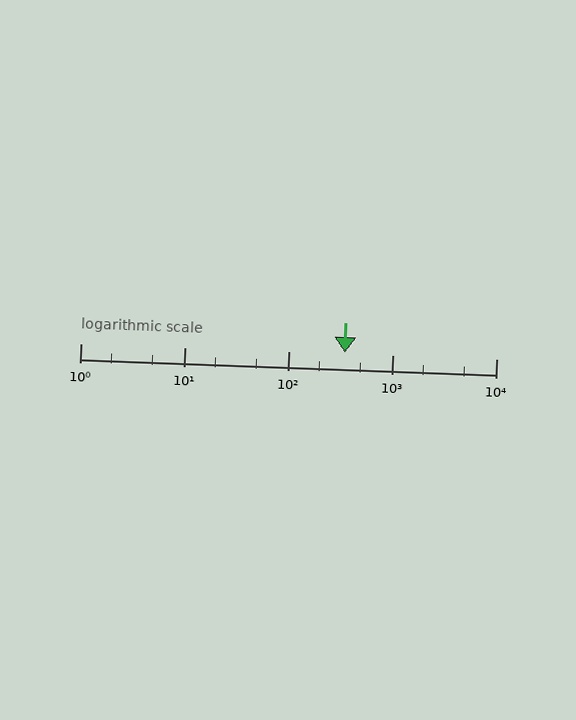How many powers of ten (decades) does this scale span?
The scale spans 4 decades, from 1 to 10000.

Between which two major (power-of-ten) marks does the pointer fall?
The pointer is between 100 and 1000.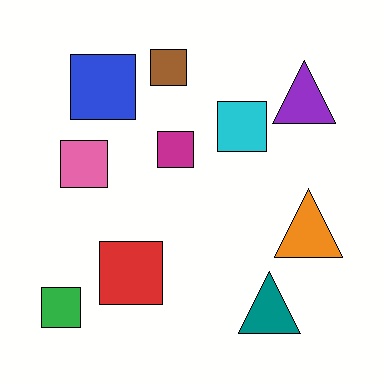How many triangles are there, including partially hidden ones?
There are 3 triangles.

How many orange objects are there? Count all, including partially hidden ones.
There is 1 orange object.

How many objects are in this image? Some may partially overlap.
There are 10 objects.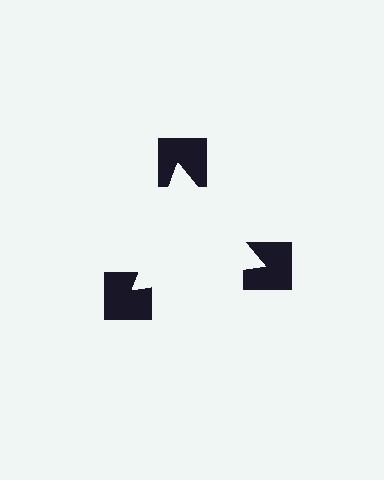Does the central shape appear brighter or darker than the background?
It typically appears slightly brighter than the background, even though no actual brightness change is drawn.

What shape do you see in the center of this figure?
An illusory triangle — its edges are inferred from the aligned wedge cuts in the notched squares, not physically drawn.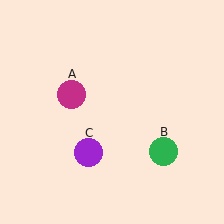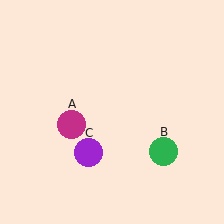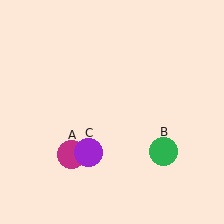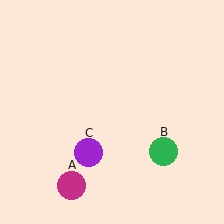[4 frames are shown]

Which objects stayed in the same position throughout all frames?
Green circle (object B) and purple circle (object C) remained stationary.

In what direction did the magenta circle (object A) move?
The magenta circle (object A) moved down.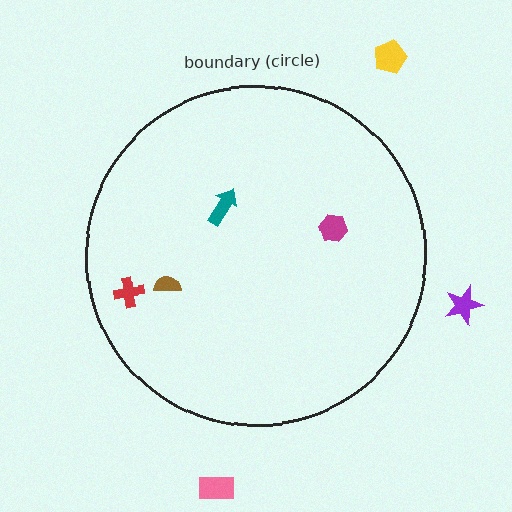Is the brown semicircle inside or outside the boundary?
Inside.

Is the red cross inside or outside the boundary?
Inside.